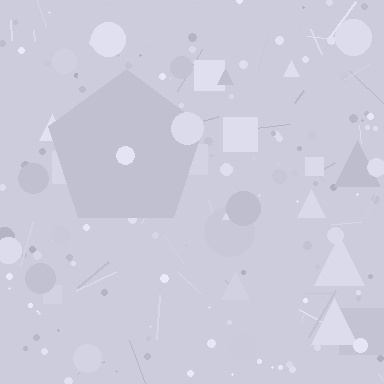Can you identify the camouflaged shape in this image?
The camouflaged shape is a pentagon.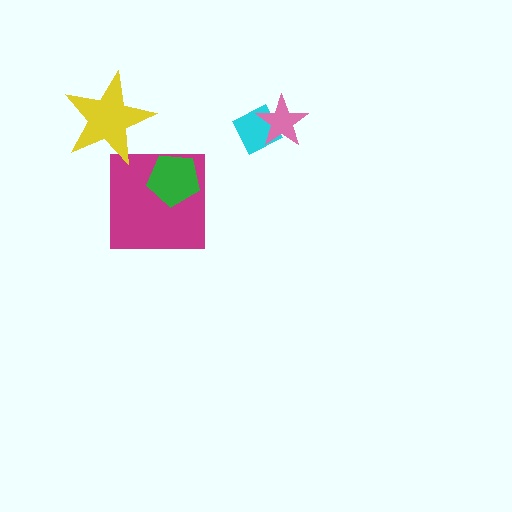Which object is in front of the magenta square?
The green pentagon is in front of the magenta square.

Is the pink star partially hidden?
No, no other shape covers it.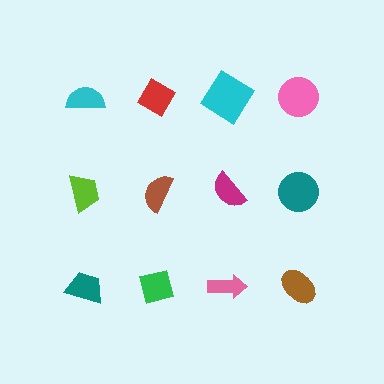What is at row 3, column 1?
A teal trapezoid.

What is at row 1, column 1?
A cyan semicircle.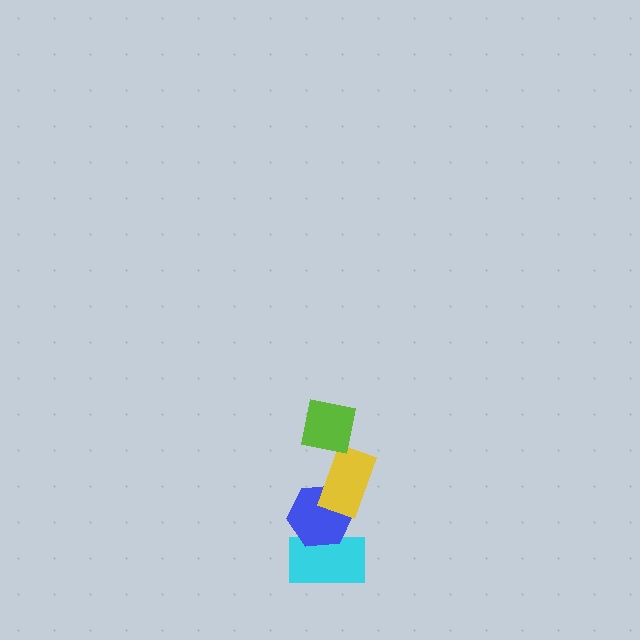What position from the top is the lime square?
The lime square is 1st from the top.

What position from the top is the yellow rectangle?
The yellow rectangle is 2nd from the top.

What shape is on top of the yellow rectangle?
The lime square is on top of the yellow rectangle.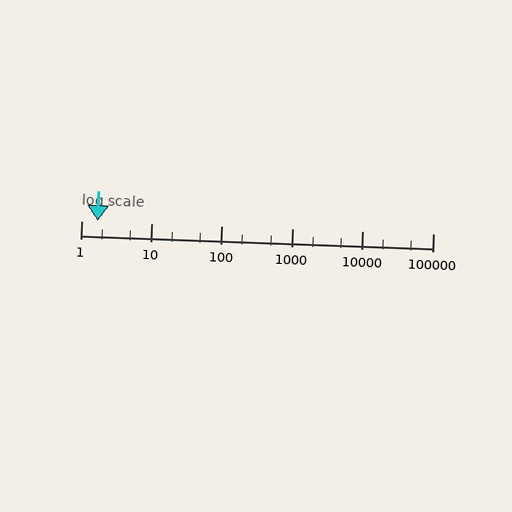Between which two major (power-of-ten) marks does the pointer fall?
The pointer is between 1 and 10.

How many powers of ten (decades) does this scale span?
The scale spans 5 decades, from 1 to 100000.